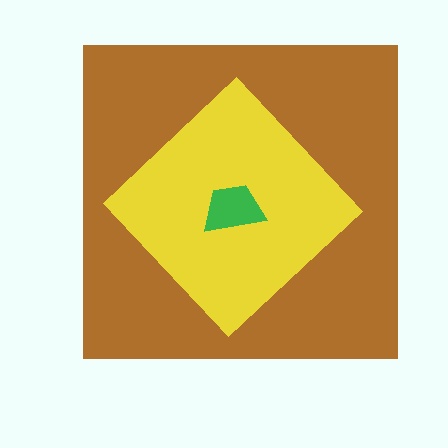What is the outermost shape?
The brown square.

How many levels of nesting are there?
3.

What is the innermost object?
The green trapezoid.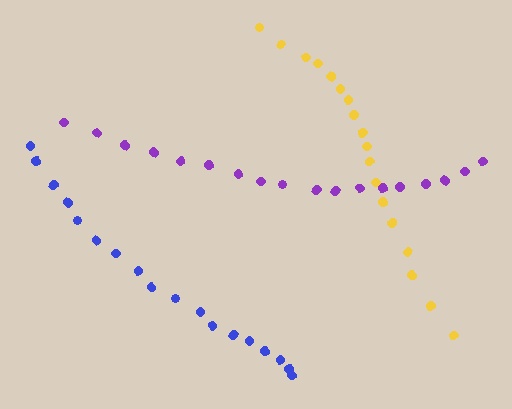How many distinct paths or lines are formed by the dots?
There are 3 distinct paths.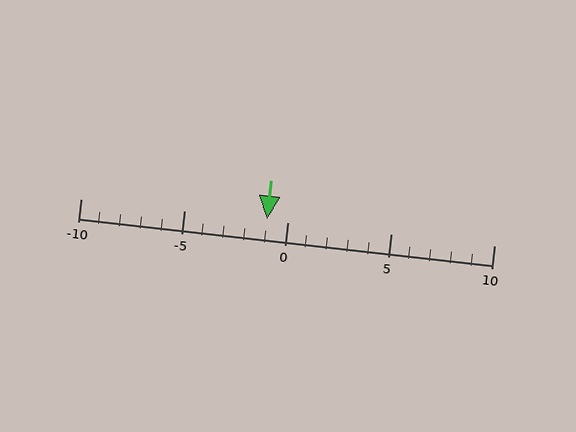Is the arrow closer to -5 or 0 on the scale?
The arrow is closer to 0.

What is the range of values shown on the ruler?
The ruler shows values from -10 to 10.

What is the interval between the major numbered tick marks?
The major tick marks are spaced 5 units apart.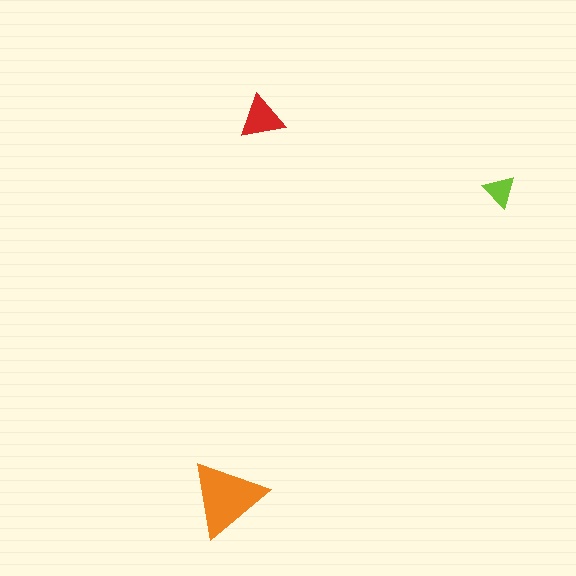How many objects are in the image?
There are 3 objects in the image.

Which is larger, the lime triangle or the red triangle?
The red one.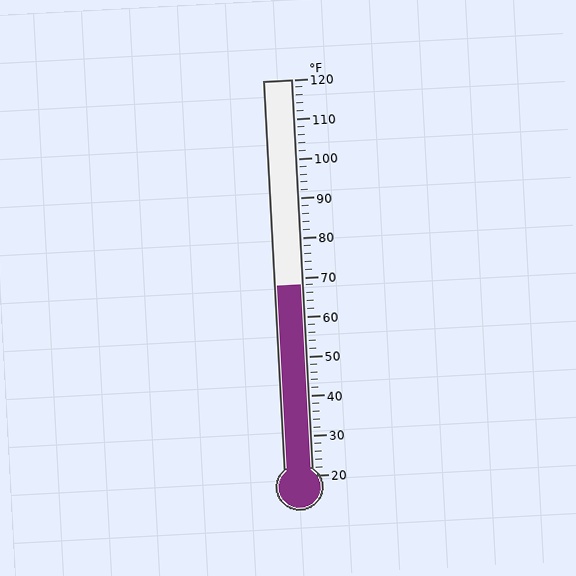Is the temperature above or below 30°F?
The temperature is above 30°F.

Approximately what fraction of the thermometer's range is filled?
The thermometer is filled to approximately 50% of its range.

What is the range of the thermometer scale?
The thermometer scale ranges from 20°F to 120°F.